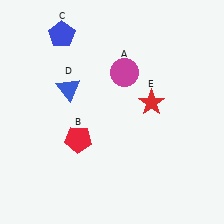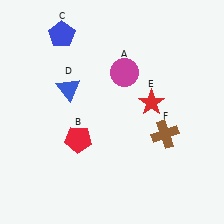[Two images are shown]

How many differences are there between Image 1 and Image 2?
There is 1 difference between the two images.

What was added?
A brown cross (F) was added in Image 2.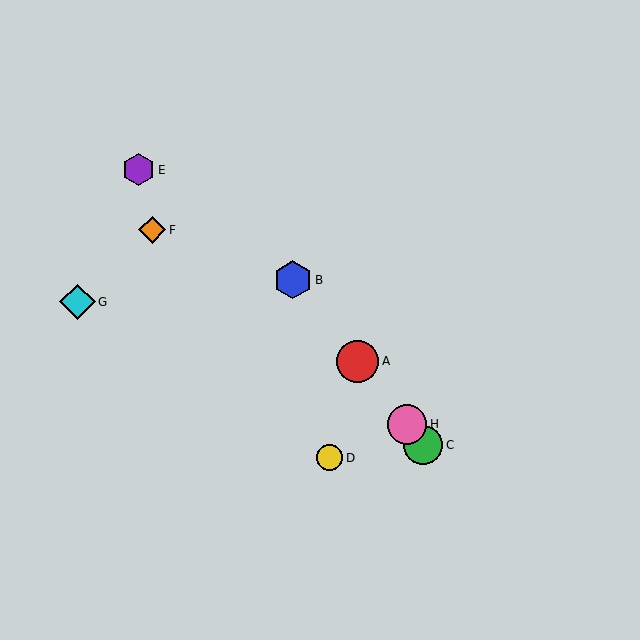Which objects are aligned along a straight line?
Objects A, B, C, H are aligned along a straight line.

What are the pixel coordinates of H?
Object H is at (407, 424).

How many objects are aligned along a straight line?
4 objects (A, B, C, H) are aligned along a straight line.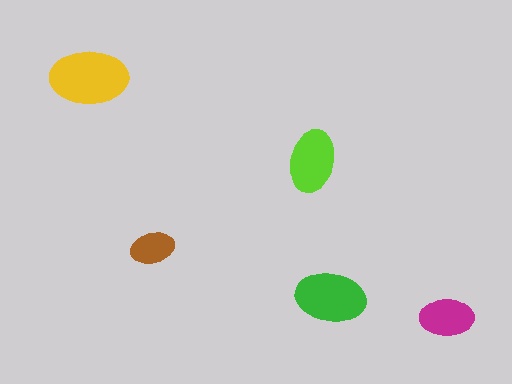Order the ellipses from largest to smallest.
the yellow one, the green one, the lime one, the magenta one, the brown one.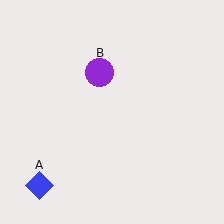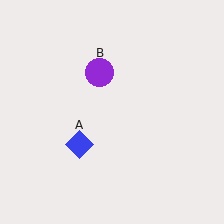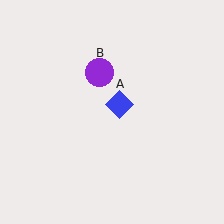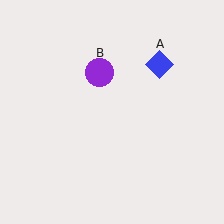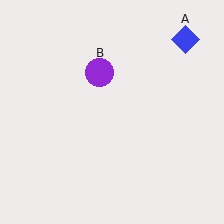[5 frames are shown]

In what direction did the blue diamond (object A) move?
The blue diamond (object A) moved up and to the right.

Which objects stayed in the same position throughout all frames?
Purple circle (object B) remained stationary.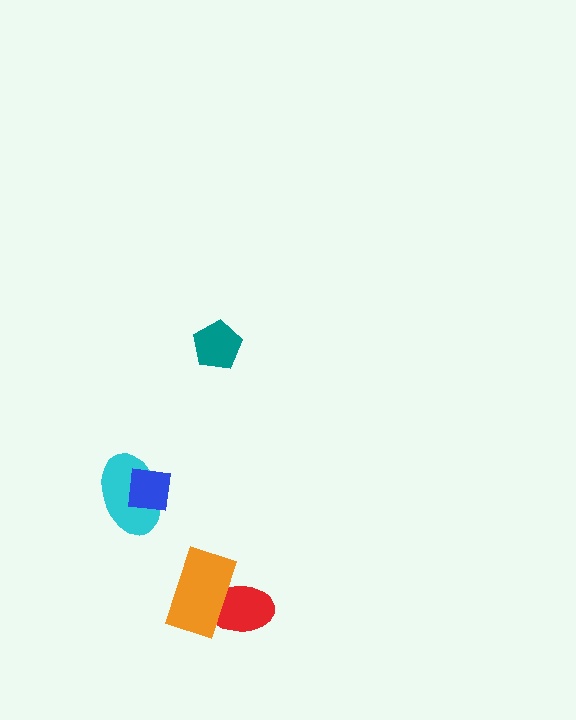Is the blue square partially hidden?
No, no other shape covers it.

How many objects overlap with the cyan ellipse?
1 object overlaps with the cyan ellipse.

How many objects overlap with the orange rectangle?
1 object overlaps with the orange rectangle.